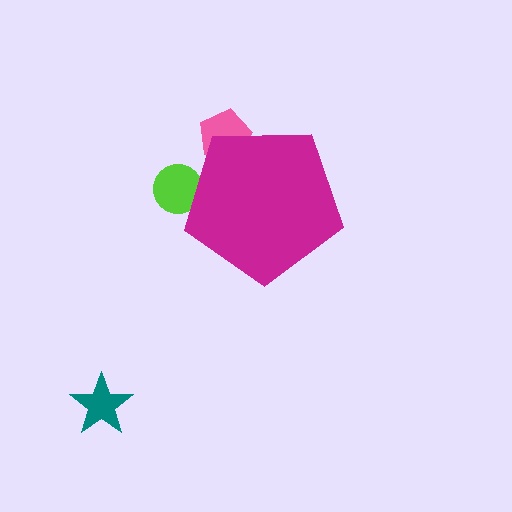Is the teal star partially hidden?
No, the teal star is fully visible.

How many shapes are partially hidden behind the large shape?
2 shapes are partially hidden.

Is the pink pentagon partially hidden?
Yes, the pink pentagon is partially hidden behind the magenta pentagon.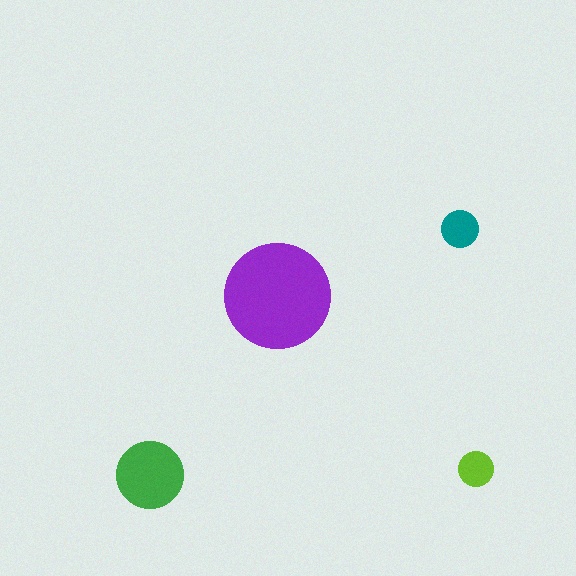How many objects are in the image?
There are 4 objects in the image.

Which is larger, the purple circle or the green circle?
The purple one.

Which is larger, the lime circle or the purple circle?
The purple one.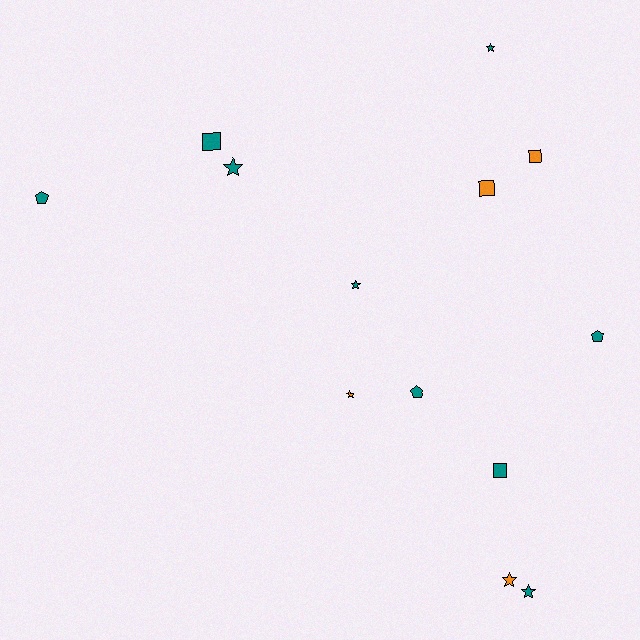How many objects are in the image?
There are 13 objects.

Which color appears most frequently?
Teal, with 9 objects.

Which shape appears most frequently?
Star, with 6 objects.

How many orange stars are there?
There are 2 orange stars.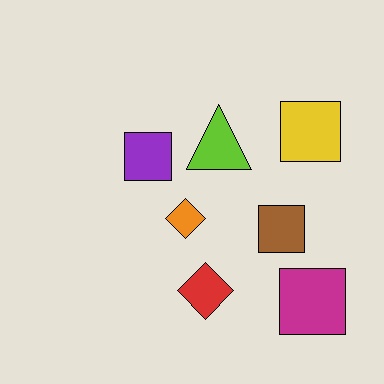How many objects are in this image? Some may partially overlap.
There are 7 objects.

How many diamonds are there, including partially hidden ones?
There are 2 diamonds.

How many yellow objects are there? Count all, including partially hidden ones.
There is 1 yellow object.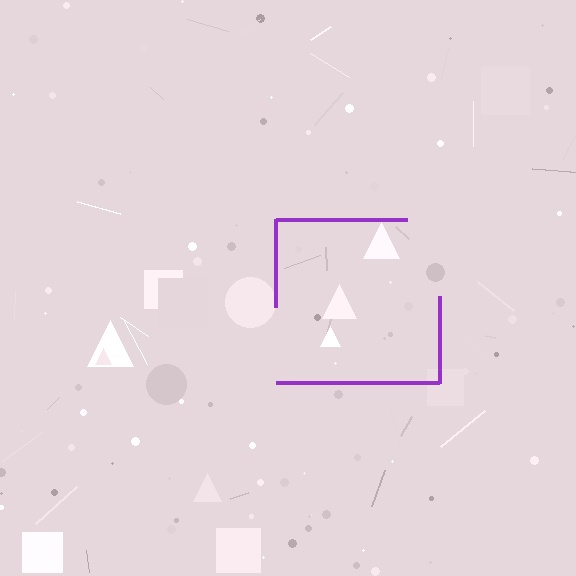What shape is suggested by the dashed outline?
The dashed outline suggests a square.